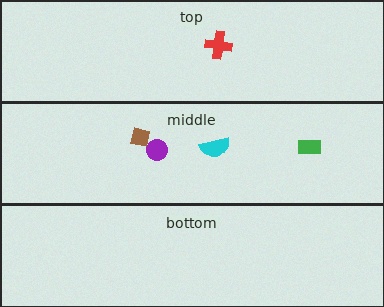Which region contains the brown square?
The middle region.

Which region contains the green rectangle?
The middle region.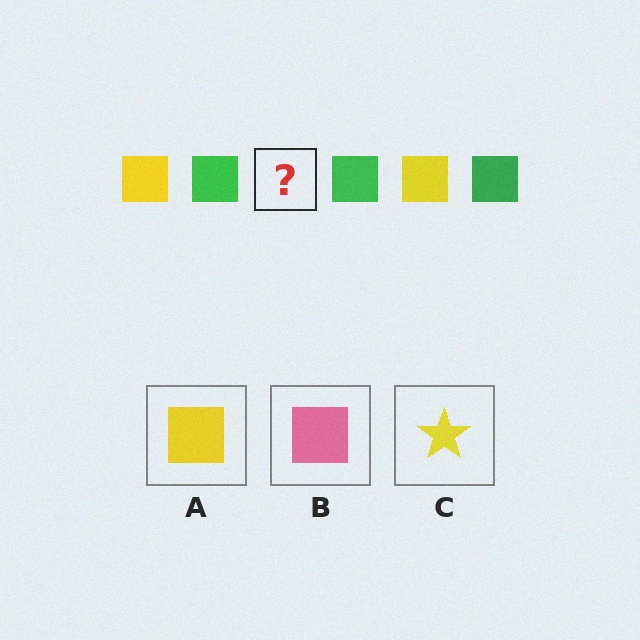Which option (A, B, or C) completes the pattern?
A.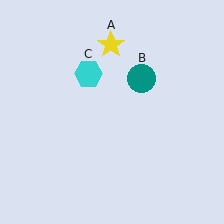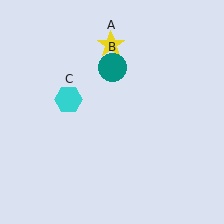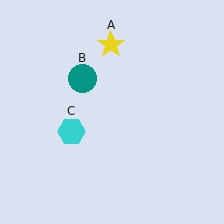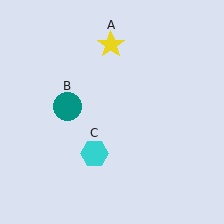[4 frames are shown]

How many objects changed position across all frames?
2 objects changed position: teal circle (object B), cyan hexagon (object C).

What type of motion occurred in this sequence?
The teal circle (object B), cyan hexagon (object C) rotated counterclockwise around the center of the scene.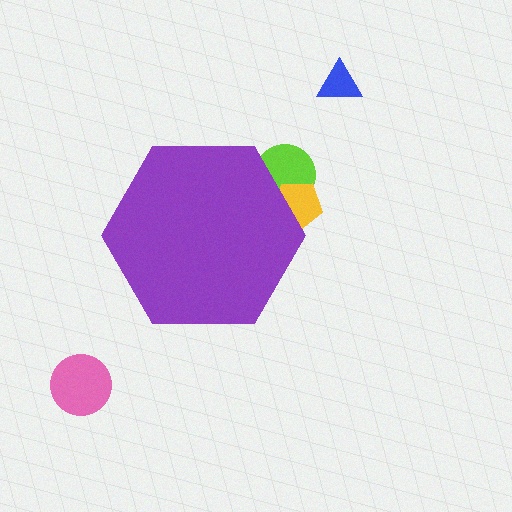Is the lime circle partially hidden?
Yes, the lime circle is partially hidden behind the purple hexagon.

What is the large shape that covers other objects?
A purple hexagon.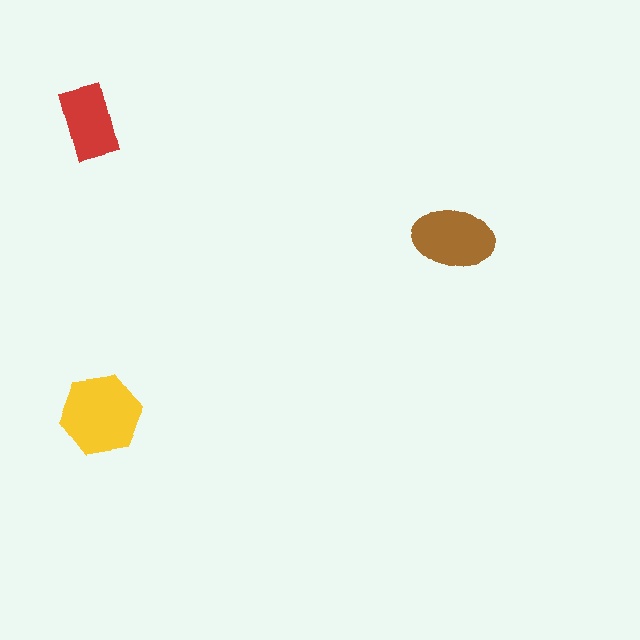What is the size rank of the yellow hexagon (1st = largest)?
1st.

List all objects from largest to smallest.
The yellow hexagon, the brown ellipse, the red rectangle.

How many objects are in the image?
There are 3 objects in the image.